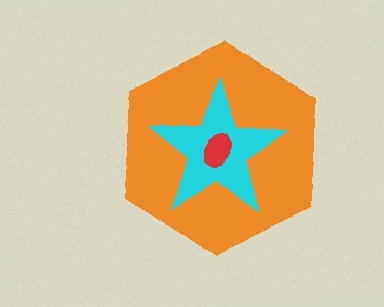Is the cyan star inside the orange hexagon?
Yes.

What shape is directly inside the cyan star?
The red ellipse.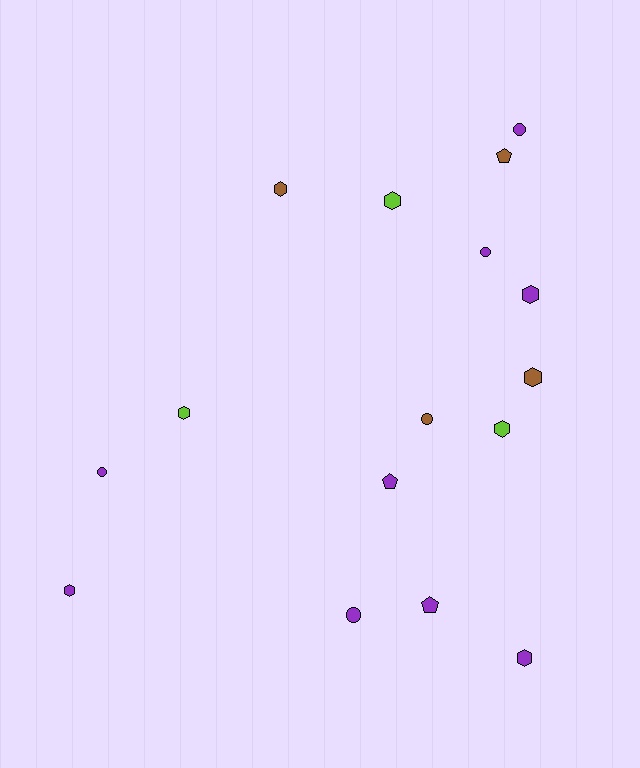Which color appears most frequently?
Purple, with 9 objects.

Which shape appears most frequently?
Hexagon, with 8 objects.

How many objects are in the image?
There are 16 objects.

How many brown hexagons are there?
There are 2 brown hexagons.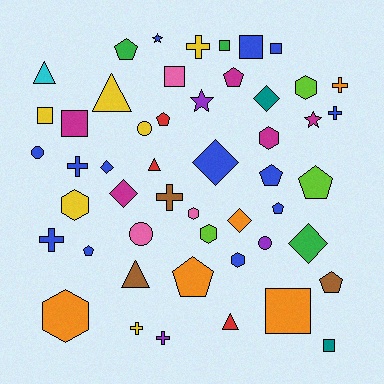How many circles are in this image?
There are 4 circles.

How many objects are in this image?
There are 50 objects.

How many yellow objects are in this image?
There are 6 yellow objects.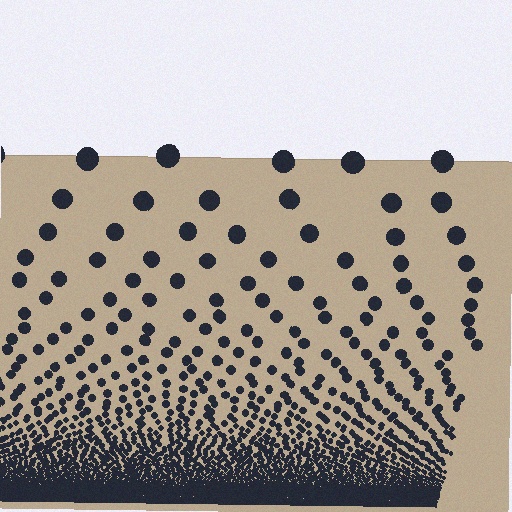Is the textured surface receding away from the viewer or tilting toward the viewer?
The surface appears to tilt toward the viewer. Texture elements get larger and sparser toward the top.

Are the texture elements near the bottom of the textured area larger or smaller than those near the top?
Smaller. The gradient is inverted — elements near the bottom are smaller and denser.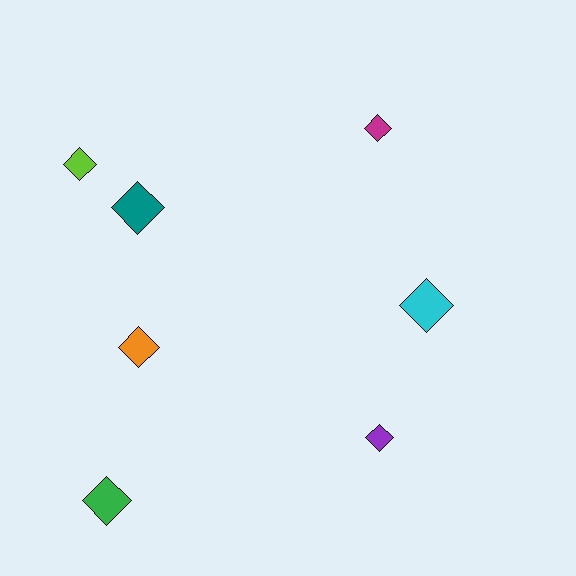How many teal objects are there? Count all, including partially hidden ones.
There is 1 teal object.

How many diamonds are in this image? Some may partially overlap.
There are 7 diamonds.